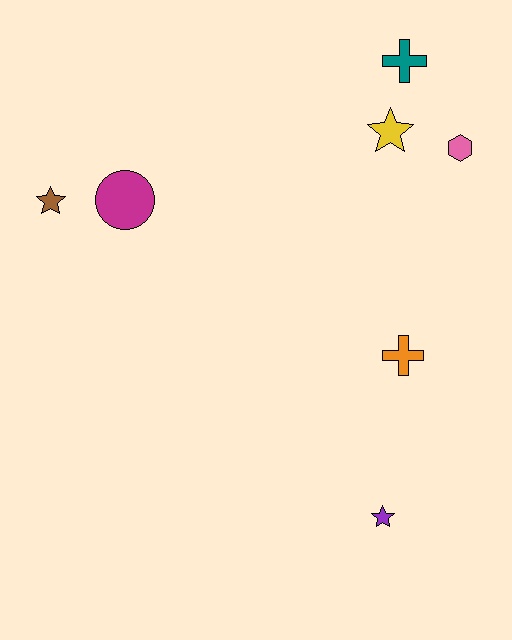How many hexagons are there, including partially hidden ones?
There is 1 hexagon.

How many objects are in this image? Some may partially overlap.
There are 7 objects.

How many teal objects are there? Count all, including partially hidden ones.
There is 1 teal object.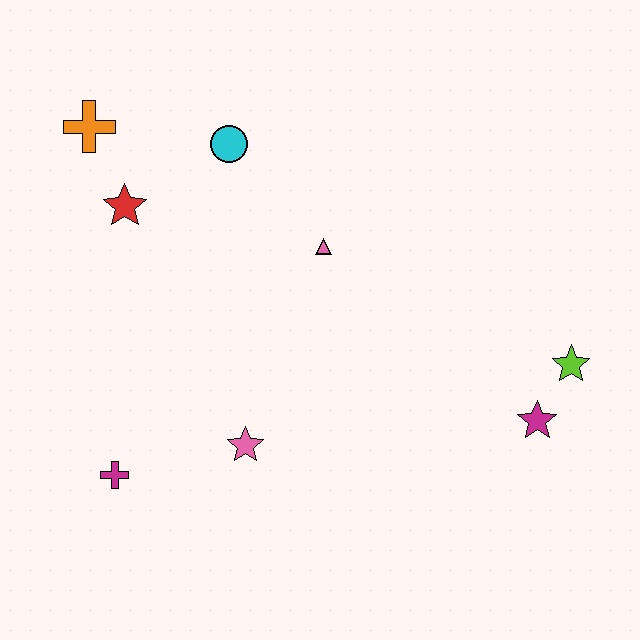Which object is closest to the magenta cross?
The pink star is closest to the magenta cross.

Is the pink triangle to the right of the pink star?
Yes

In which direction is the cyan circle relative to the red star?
The cyan circle is to the right of the red star.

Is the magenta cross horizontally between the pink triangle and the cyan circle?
No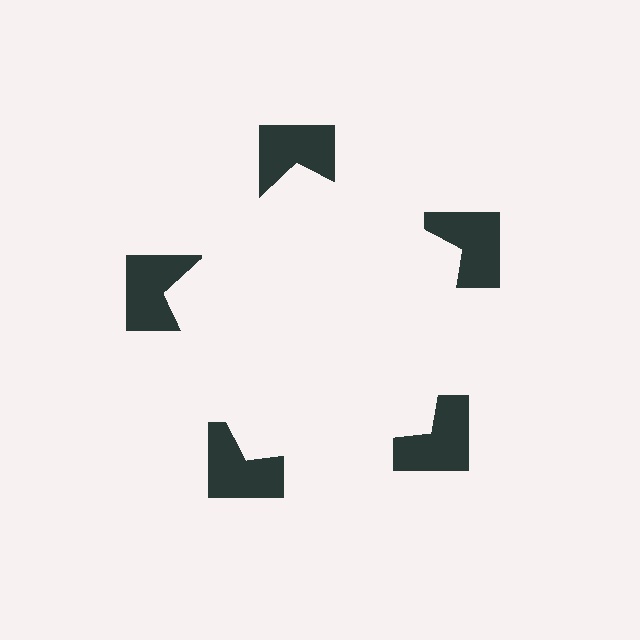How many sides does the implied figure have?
5 sides.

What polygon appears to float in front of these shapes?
An illusory pentagon — its edges are inferred from the aligned wedge cuts in the notched squares, not physically drawn.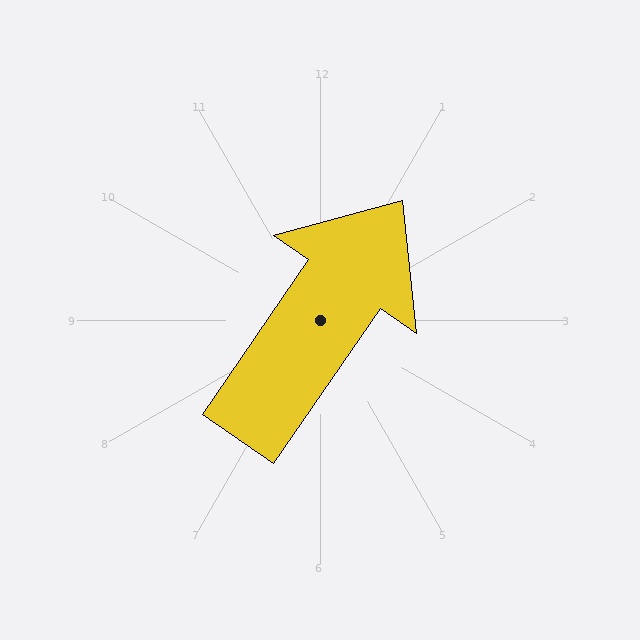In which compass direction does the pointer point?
Northeast.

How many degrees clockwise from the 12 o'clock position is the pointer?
Approximately 35 degrees.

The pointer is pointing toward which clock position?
Roughly 1 o'clock.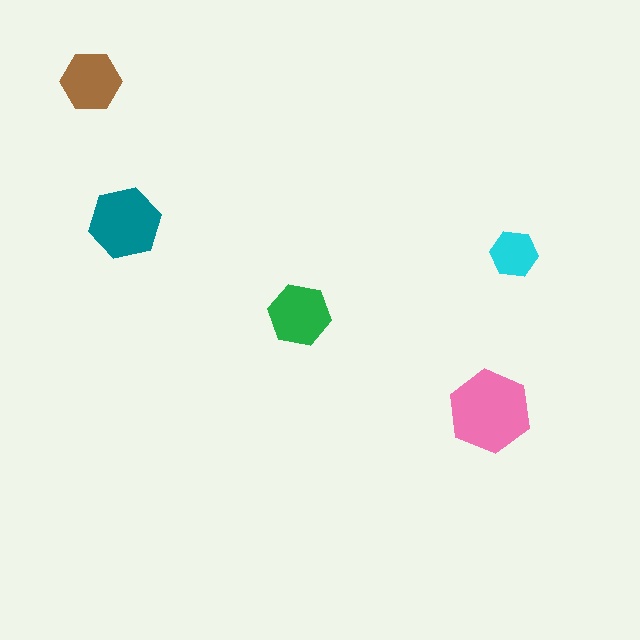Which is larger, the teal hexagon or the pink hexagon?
The pink one.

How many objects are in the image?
There are 5 objects in the image.